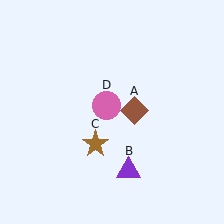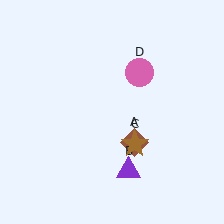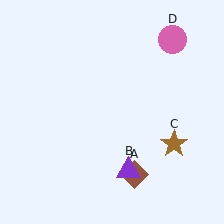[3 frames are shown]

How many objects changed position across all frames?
3 objects changed position: brown diamond (object A), brown star (object C), pink circle (object D).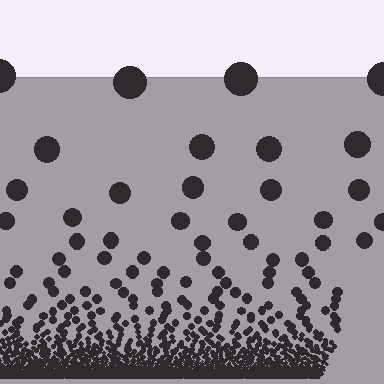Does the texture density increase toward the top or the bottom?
Density increases toward the bottom.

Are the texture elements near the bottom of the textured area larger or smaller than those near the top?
Smaller. The gradient is inverted — elements near the bottom are smaller and denser.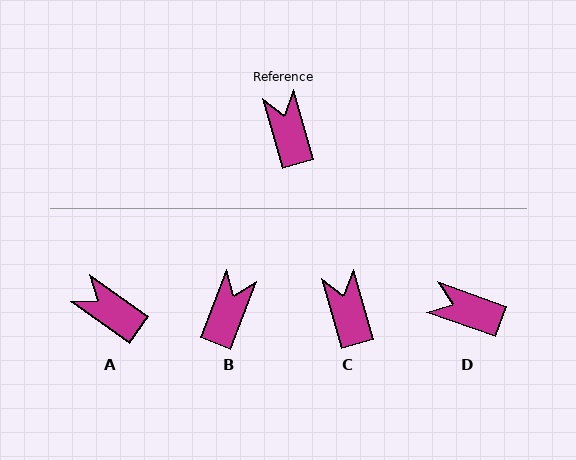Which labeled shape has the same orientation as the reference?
C.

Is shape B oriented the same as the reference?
No, it is off by about 37 degrees.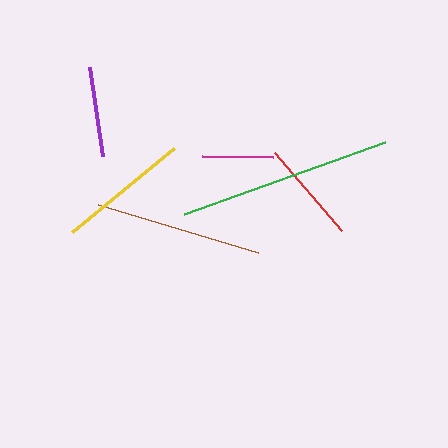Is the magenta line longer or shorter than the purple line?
The purple line is longer than the magenta line.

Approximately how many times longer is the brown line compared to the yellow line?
The brown line is approximately 1.3 times the length of the yellow line.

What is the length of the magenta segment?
The magenta segment is approximately 71 pixels long.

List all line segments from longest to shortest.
From longest to shortest: green, brown, yellow, red, purple, magenta.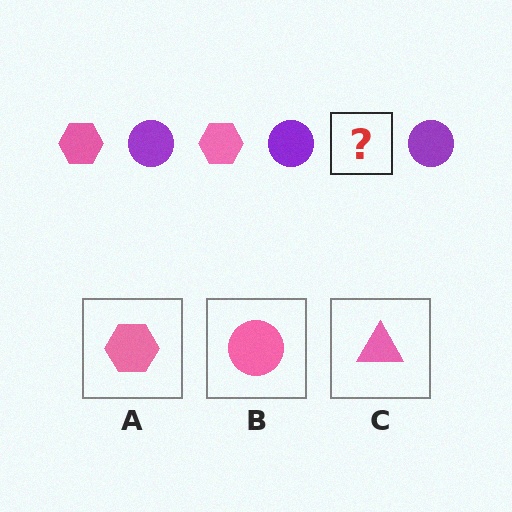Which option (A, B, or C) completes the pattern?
A.